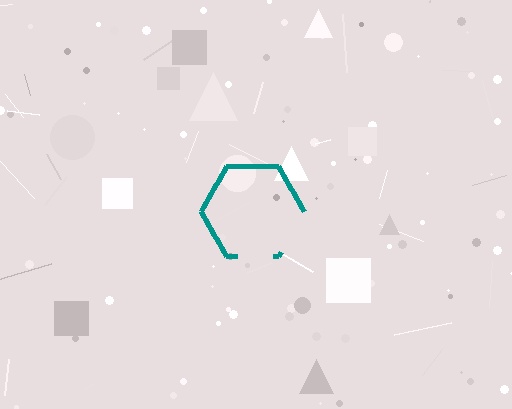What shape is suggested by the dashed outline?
The dashed outline suggests a hexagon.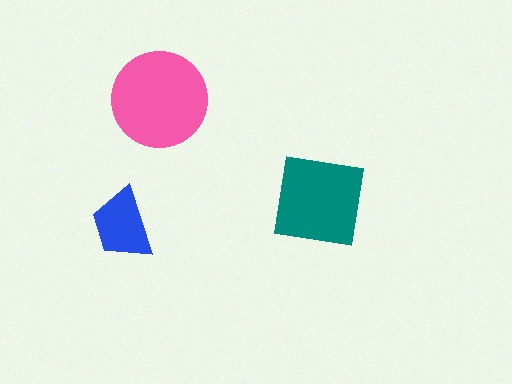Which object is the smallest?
The blue trapezoid.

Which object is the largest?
The pink circle.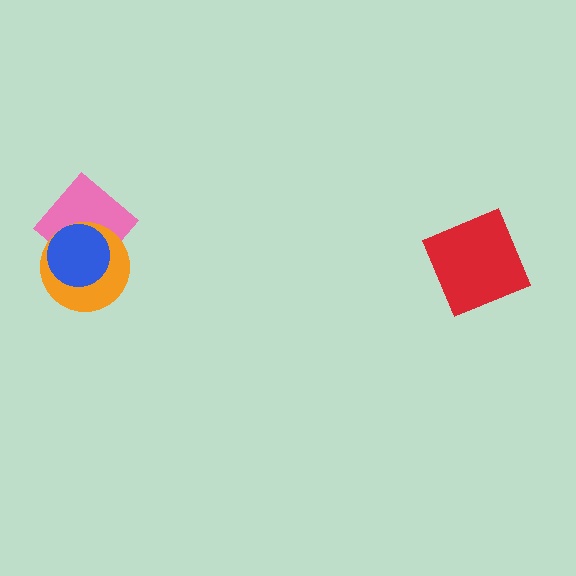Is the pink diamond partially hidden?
Yes, it is partially covered by another shape.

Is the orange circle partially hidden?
Yes, it is partially covered by another shape.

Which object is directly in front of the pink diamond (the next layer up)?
The orange circle is directly in front of the pink diamond.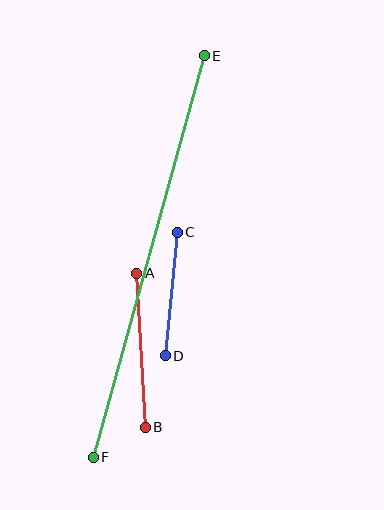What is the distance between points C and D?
The distance is approximately 124 pixels.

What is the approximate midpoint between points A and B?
The midpoint is at approximately (141, 350) pixels.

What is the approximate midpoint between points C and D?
The midpoint is at approximately (171, 294) pixels.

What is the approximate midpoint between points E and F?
The midpoint is at approximately (149, 257) pixels.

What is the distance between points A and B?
The distance is approximately 154 pixels.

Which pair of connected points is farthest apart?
Points E and F are farthest apart.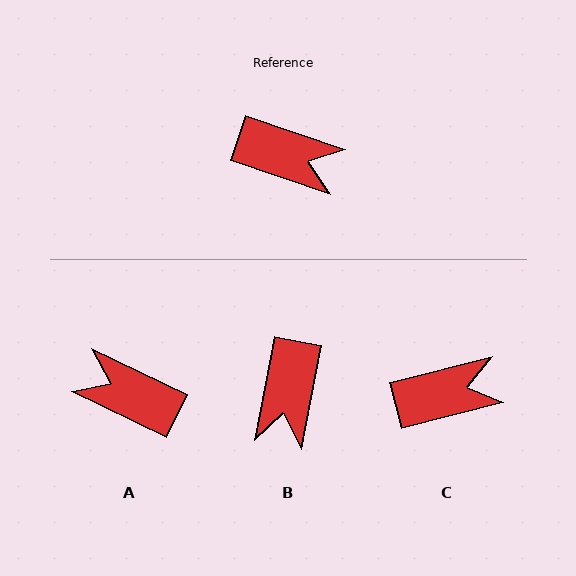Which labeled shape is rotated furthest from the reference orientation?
A, about 173 degrees away.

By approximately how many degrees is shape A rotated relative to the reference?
Approximately 173 degrees counter-clockwise.